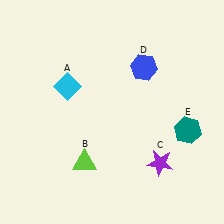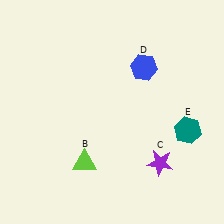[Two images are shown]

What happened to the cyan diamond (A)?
The cyan diamond (A) was removed in Image 2. It was in the top-left area of Image 1.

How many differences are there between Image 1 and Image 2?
There is 1 difference between the two images.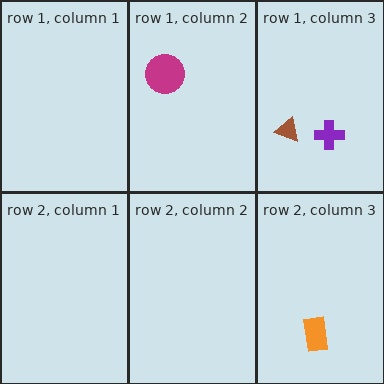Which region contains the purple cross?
The row 1, column 3 region.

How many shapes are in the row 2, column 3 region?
1.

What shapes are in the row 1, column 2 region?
The magenta circle.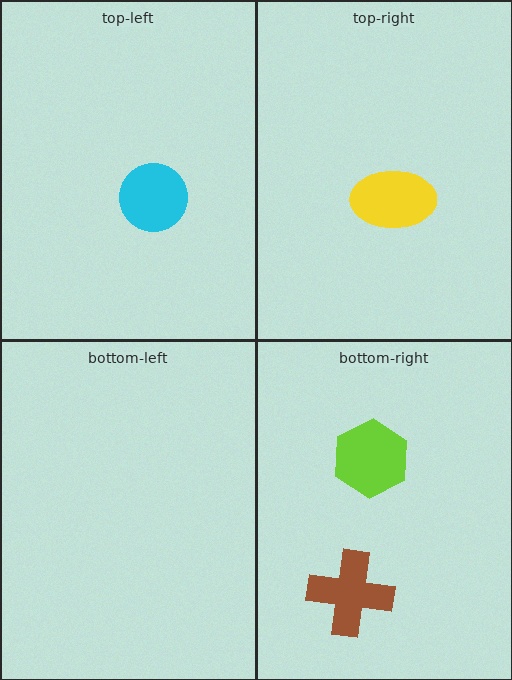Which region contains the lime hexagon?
The bottom-right region.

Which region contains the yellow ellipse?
The top-right region.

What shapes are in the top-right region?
The yellow ellipse.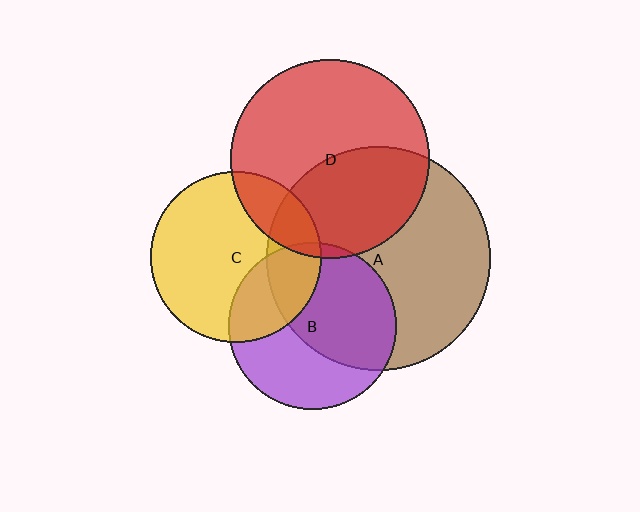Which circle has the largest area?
Circle A (brown).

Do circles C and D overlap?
Yes.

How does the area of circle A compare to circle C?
Approximately 1.7 times.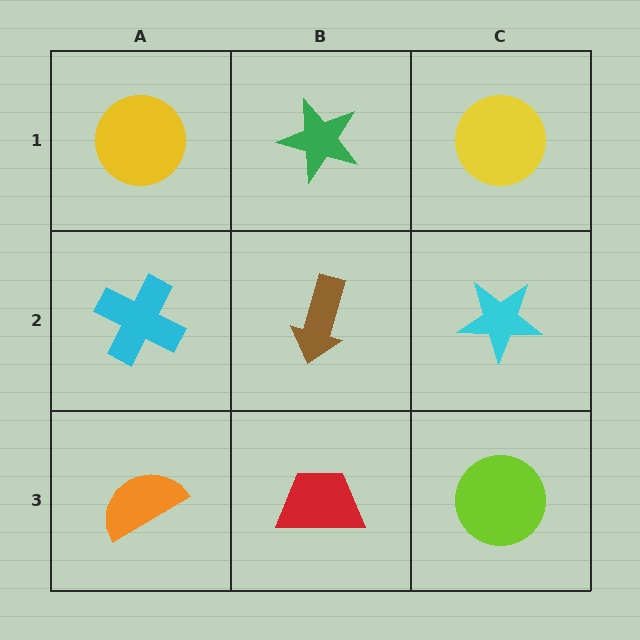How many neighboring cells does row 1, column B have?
3.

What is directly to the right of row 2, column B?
A cyan star.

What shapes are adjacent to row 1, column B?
A brown arrow (row 2, column B), a yellow circle (row 1, column A), a yellow circle (row 1, column C).